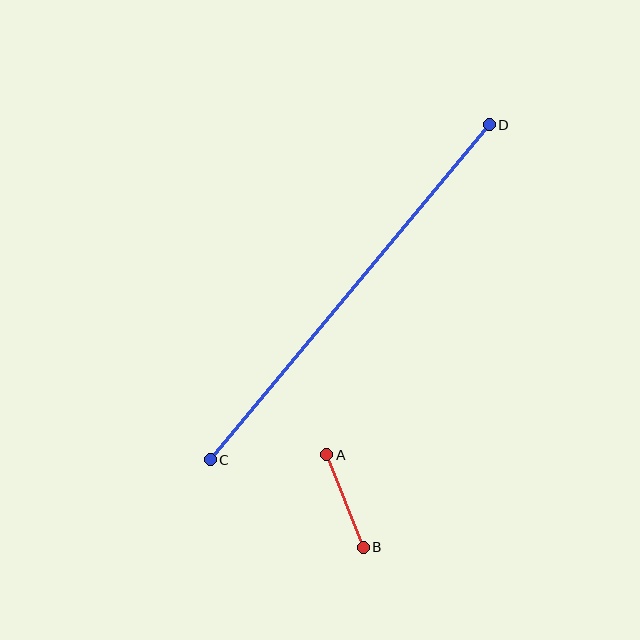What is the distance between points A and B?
The distance is approximately 100 pixels.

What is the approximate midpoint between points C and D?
The midpoint is at approximately (350, 292) pixels.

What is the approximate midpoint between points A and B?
The midpoint is at approximately (345, 501) pixels.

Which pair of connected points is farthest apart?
Points C and D are farthest apart.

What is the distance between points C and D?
The distance is approximately 436 pixels.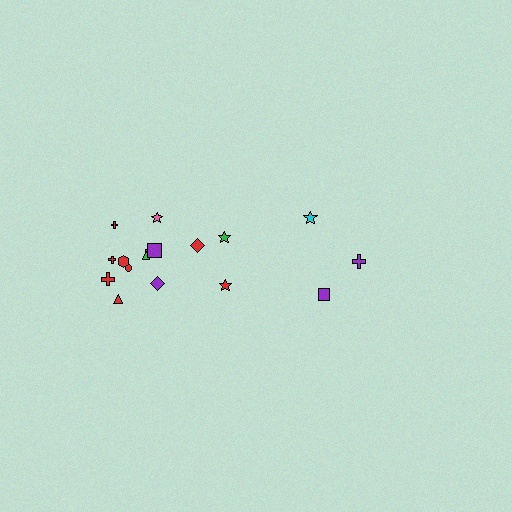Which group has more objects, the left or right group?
The left group.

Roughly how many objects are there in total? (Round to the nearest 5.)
Roughly 20 objects in total.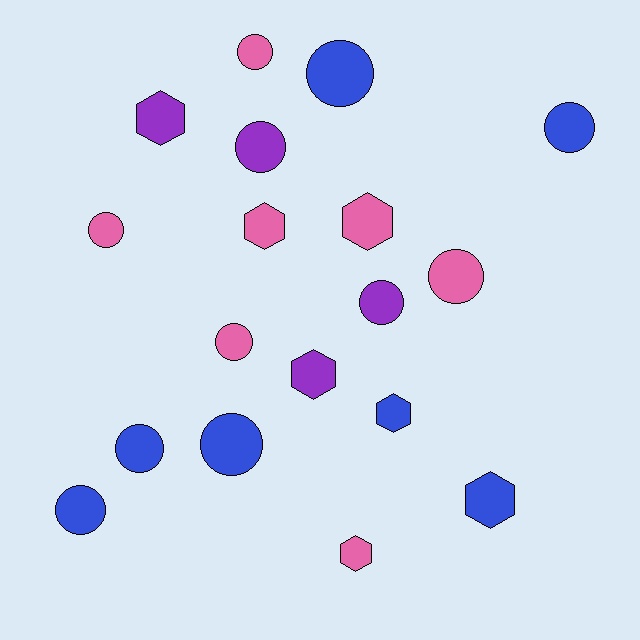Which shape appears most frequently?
Circle, with 11 objects.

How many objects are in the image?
There are 18 objects.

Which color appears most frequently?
Pink, with 7 objects.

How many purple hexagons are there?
There are 2 purple hexagons.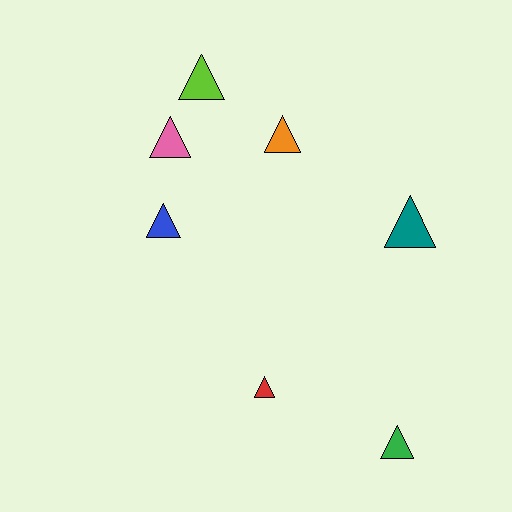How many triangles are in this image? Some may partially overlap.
There are 7 triangles.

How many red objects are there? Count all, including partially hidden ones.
There is 1 red object.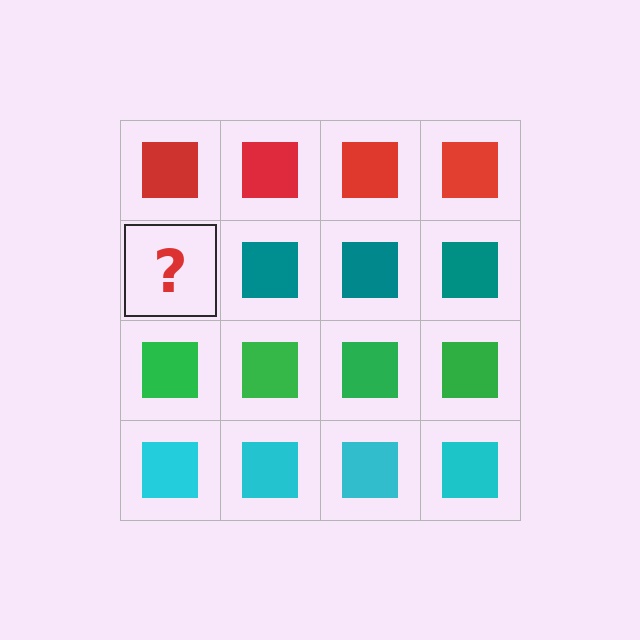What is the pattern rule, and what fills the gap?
The rule is that each row has a consistent color. The gap should be filled with a teal square.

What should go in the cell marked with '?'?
The missing cell should contain a teal square.